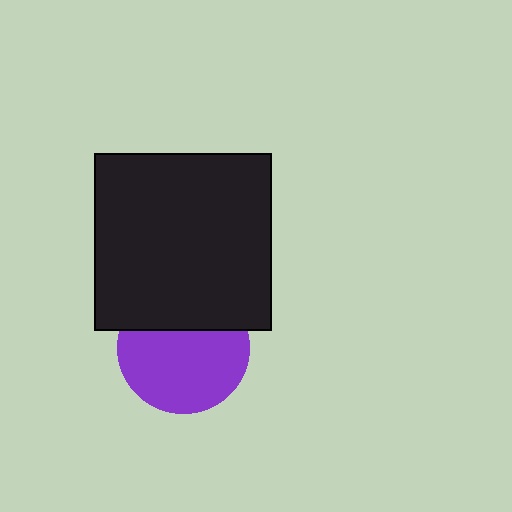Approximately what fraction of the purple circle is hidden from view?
Roughly 34% of the purple circle is hidden behind the black square.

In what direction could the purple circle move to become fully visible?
The purple circle could move down. That would shift it out from behind the black square entirely.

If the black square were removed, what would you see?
You would see the complete purple circle.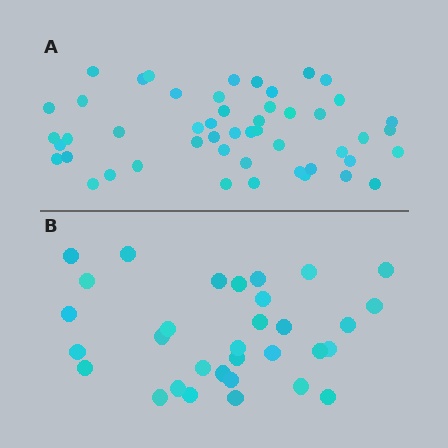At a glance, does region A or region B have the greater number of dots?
Region A (the top region) has more dots.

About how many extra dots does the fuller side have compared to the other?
Region A has approximately 20 more dots than region B.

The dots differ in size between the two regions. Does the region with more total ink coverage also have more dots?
No. Region B has more total ink coverage because its dots are larger, but region A actually contains more individual dots. Total area can be misleading — the number of items is what matters here.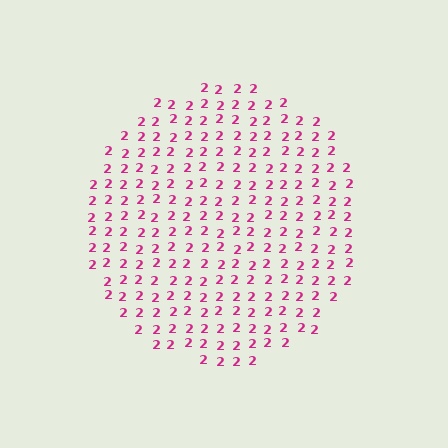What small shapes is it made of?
It is made of small digit 2's.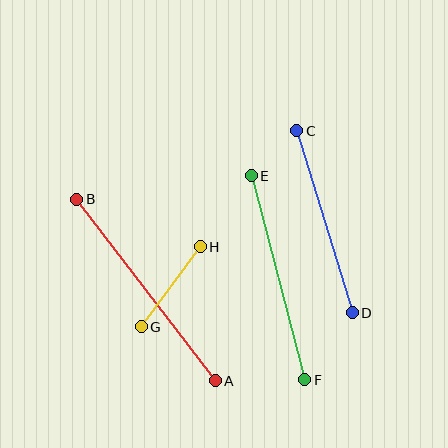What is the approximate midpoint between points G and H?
The midpoint is at approximately (171, 287) pixels.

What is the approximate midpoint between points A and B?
The midpoint is at approximately (146, 290) pixels.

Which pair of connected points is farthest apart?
Points A and B are farthest apart.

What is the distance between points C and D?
The distance is approximately 190 pixels.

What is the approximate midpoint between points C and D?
The midpoint is at approximately (325, 222) pixels.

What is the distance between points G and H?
The distance is approximately 99 pixels.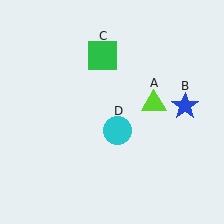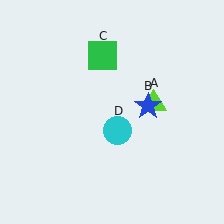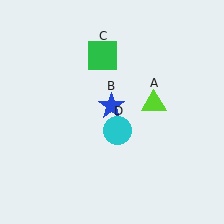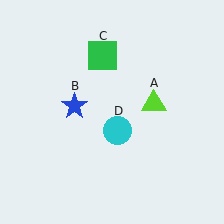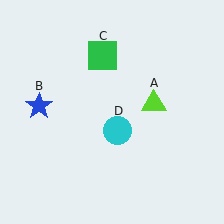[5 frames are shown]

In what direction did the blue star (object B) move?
The blue star (object B) moved left.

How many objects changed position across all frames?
1 object changed position: blue star (object B).